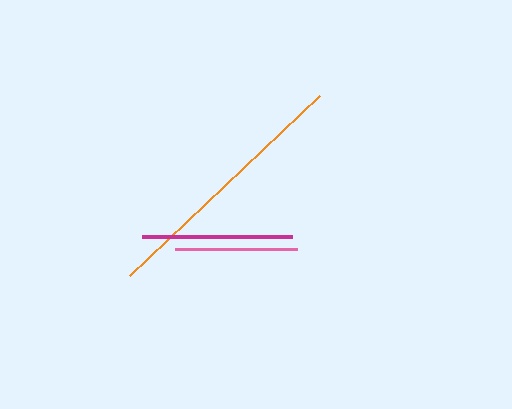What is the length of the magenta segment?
The magenta segment is approximately 150 pixels long.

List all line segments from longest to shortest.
From longest to shortest: orange, magenta, pink.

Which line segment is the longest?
The orange line is the longest at approximately 262 pixels.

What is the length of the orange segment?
The orange segment is approximately 262 pixels long.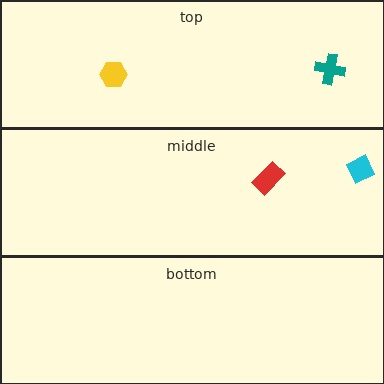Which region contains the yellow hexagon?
The top region.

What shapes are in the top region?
The yellow hexagon, the teal cross.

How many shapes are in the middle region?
2.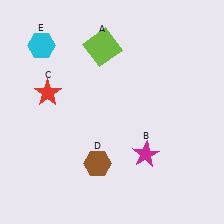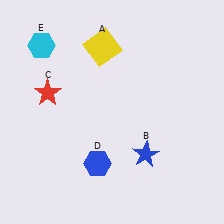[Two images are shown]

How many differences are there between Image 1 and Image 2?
There are 3 differences between the two images.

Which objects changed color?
A changed from lime to yellow. B changed from magenta to blue. D changed from brown to blue.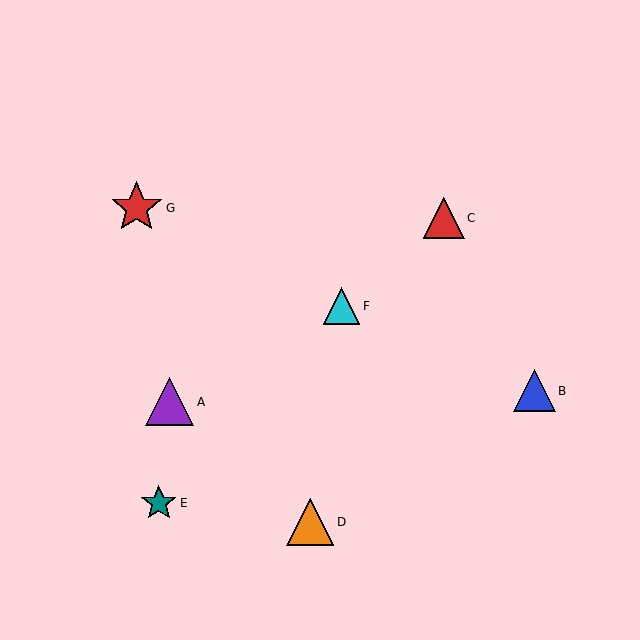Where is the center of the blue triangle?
The center of the blue triangle is at (535, 391).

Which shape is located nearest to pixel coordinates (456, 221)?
The red triangle (labeled C) at (444, 218) is nearest to that location.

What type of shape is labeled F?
Shape F is a cyan triangle.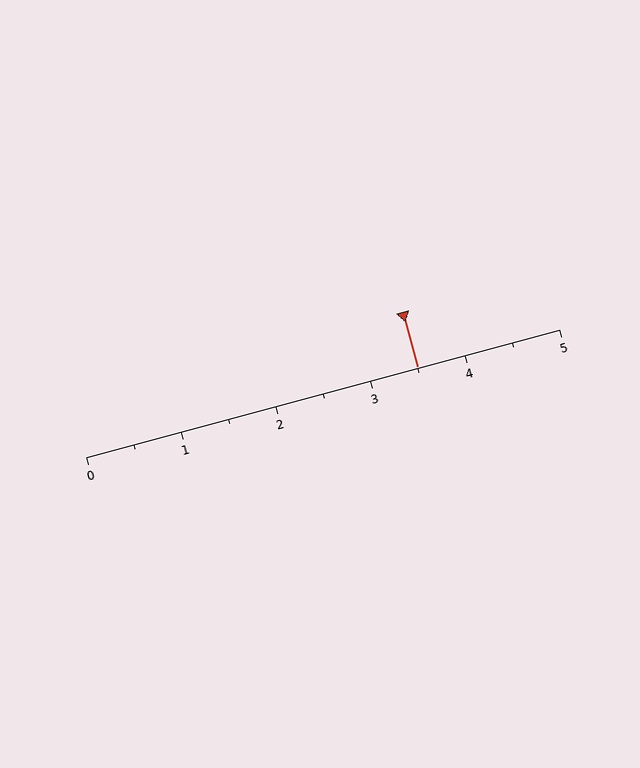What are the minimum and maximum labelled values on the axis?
The axis runs from 0 to 5.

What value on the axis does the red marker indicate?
The marker indicates approximately 3.5.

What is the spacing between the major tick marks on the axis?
The major ticks are spaced 1 apart.